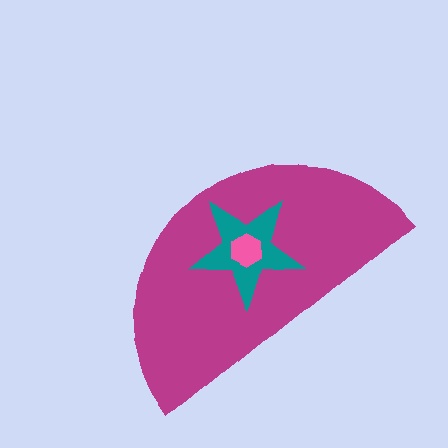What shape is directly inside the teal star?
The pink hexagon.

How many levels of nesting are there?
3.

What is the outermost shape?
The magenta semicircle.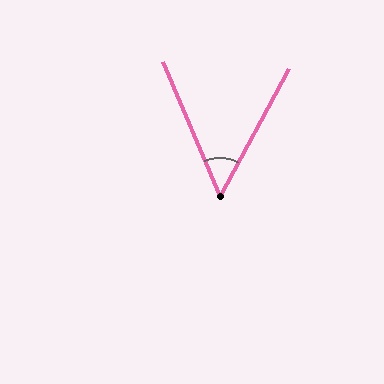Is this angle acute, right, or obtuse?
It is acute.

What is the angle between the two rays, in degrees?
Approximately 51 degrees.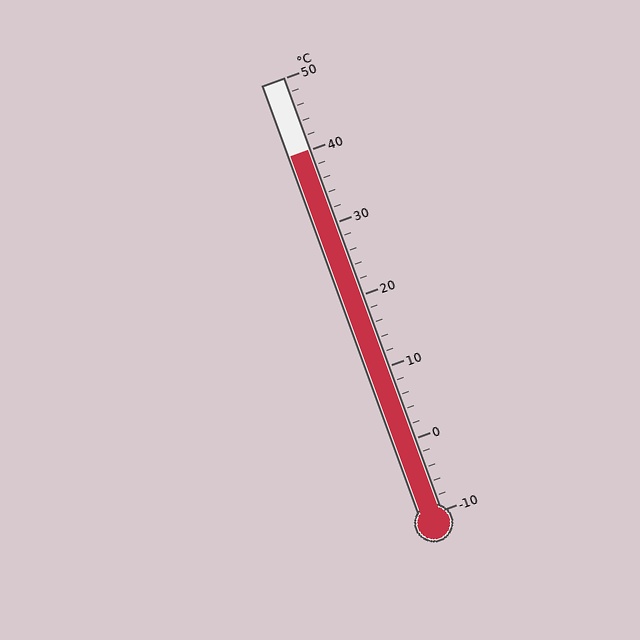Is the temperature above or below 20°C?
The temperature is above 20°C.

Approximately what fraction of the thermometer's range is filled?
The thermometer is filled to approximately 85% of its range.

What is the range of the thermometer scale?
The thermometer scale ranges from -10°C to 50°C.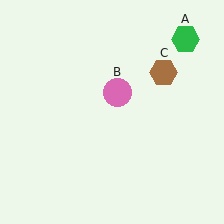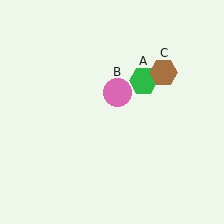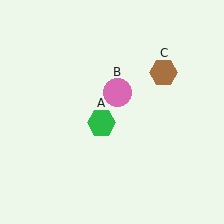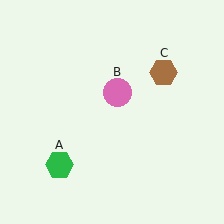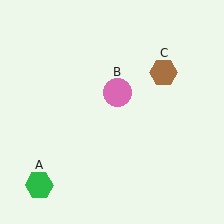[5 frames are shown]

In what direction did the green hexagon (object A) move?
The green hexagon (object A) moved down and to the left.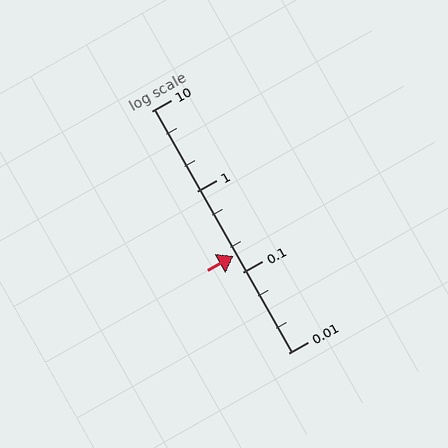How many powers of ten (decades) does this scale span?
The scale spans 3 decades, from 0.01 to 10.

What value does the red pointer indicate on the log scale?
The pointer indicates approximately 0.16.